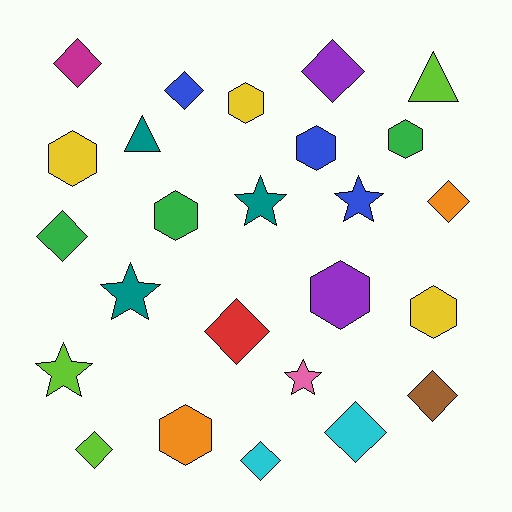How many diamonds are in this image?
There are 10 diamonds.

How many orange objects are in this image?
There are 2 orange objects.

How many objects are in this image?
There are 25 objects.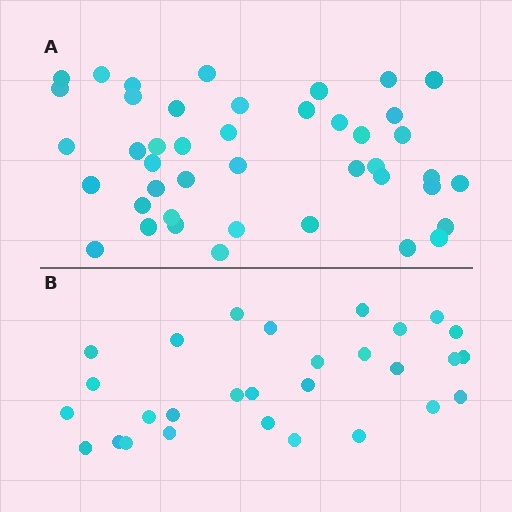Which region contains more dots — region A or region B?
Region A (the top region) has more dots.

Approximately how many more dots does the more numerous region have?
Region A has approximately 15 more dots than region B.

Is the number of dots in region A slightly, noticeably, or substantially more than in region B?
Region A has substantially more. The ratio is roughly 1.5 to 1.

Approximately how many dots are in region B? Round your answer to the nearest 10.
About 30 dots. (The exact count is 29, which rounds to 30.)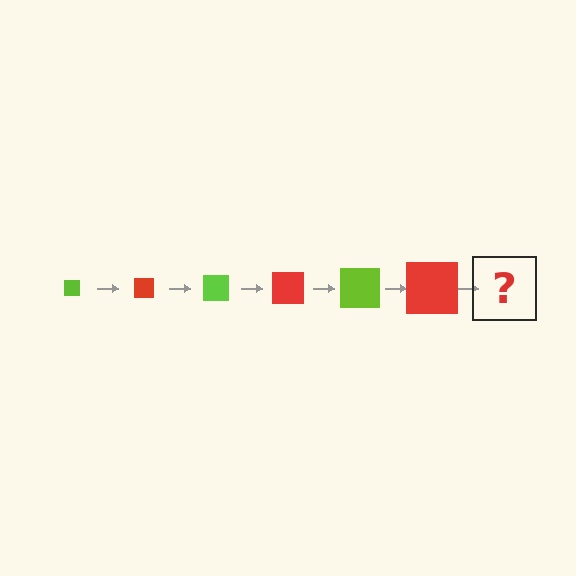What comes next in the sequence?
The next element should be a lime square, larger than the previous one.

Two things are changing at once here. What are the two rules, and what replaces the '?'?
The two rules are that the square grows larger each step and the color cycles through lime and red. The '?' should be a lime square, larger than the previous one.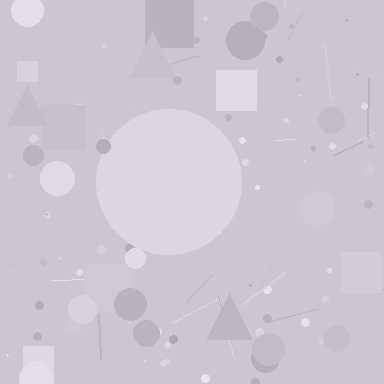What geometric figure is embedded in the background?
A circle is embedded in the background.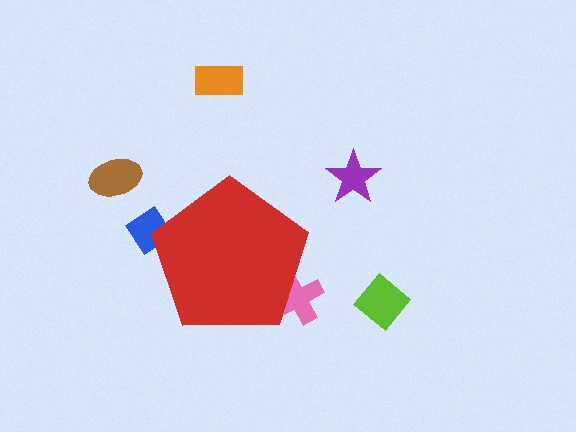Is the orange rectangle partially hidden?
No, the orange rectangle is fully visible.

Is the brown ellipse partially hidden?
No, the brown ellipse is fully visible.